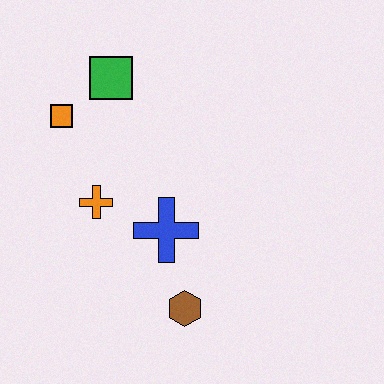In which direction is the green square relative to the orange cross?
The green square is above the orange cross.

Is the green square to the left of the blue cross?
Yes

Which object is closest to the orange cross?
The blue cross is closest to the orange cross.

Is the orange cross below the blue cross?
No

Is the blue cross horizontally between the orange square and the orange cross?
No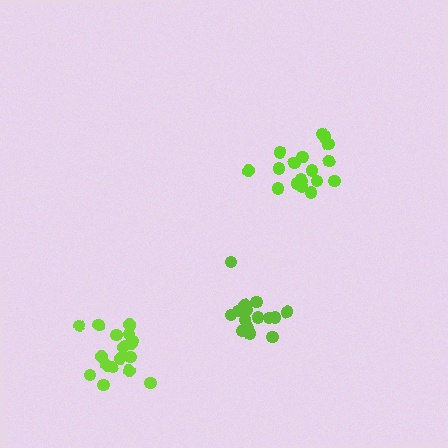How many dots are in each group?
Group 1: 15 dots, Group 2: 18 dots, Group 3: 18 dots (51 total).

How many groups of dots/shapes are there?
There are 3 groups.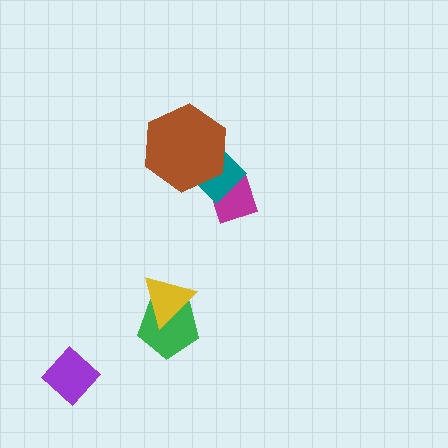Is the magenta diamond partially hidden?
Yes, it is partially covered by another shape.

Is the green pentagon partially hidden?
Yes, it is partially covered by another shape.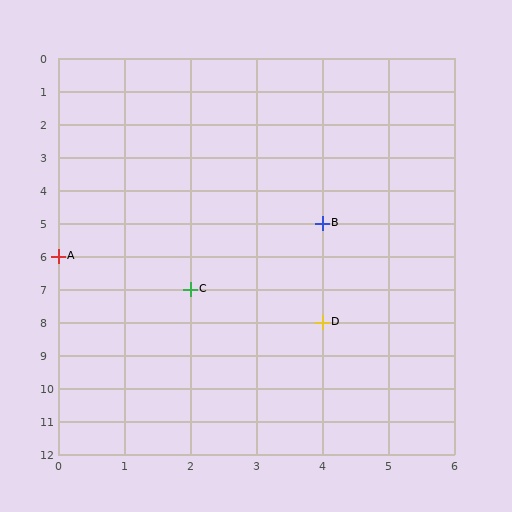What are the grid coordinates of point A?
Point A is at grid coordinates (0, 6).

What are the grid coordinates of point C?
Point C is at grid coordinates (2, 7).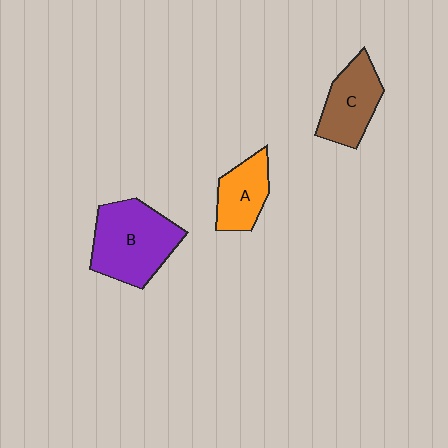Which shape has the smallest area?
Shape A (orange).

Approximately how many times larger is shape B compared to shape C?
Approximately 1.5 times.